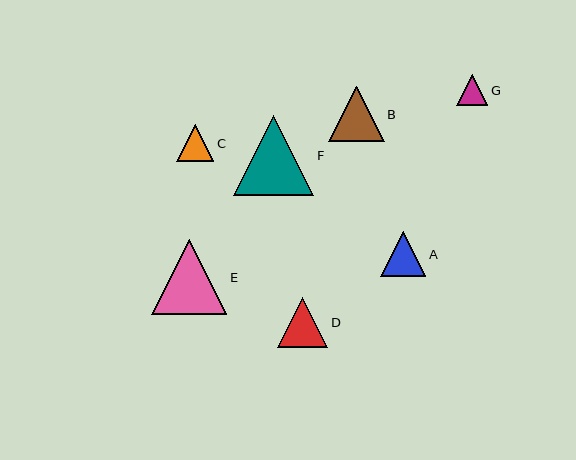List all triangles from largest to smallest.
From largest to smallest: F, E, B, D, A, C, G.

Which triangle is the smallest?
Triangle G is the smallest with a size of approximately 31 pixels.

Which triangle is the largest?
Triangle F is the largest with a size of approximately 80 pixels.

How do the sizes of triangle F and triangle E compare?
Triangle F and triangle E are approximately the same size.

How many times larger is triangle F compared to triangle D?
Triangle F is approximately 1.6 times the size of triangle D.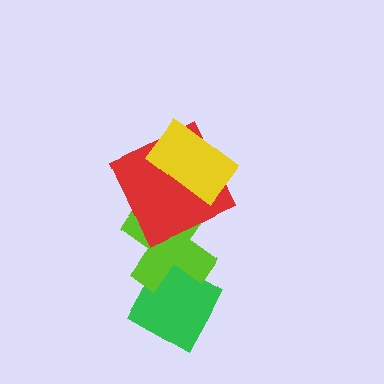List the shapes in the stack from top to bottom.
From top to bottom: the yellow rectangle, the red square, the lime cross, the green diamond.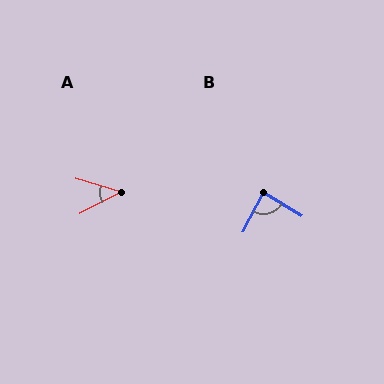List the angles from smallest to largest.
A (44°), B (86°).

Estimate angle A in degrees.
Approximately 44 degrees.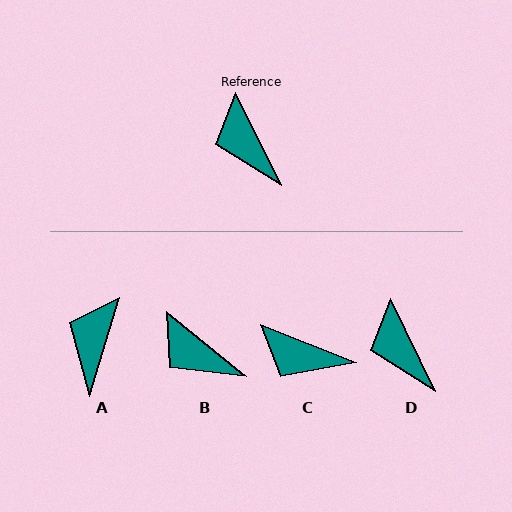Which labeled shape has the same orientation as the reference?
D.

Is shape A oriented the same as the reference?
No, it is off by about 43 degrees.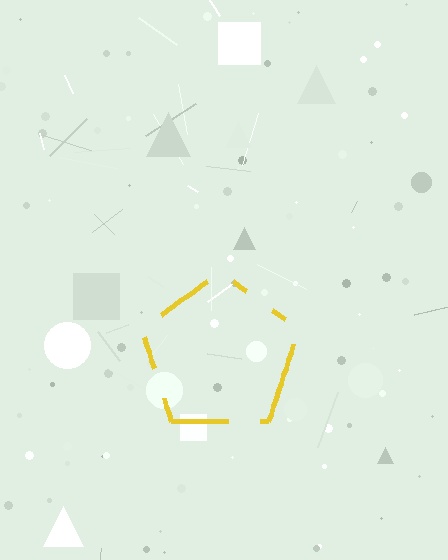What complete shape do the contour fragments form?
The contour fragments form a pentagon.